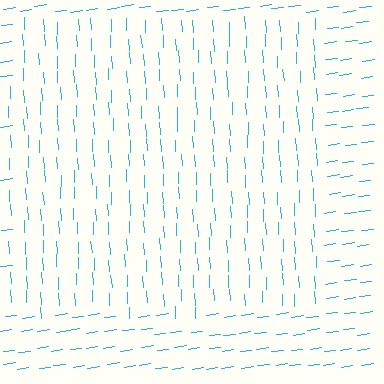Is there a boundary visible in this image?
Yes, there is a texture boundary formed by a change in line orientation.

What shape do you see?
I see a rectangle.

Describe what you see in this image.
The image is filled with small cyan line segments. A rectangle region in the image has lines oriented differently from the surrounding lines, creating a visible texture boundary.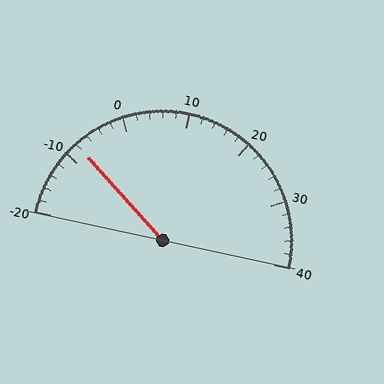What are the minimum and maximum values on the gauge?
The gauge ranges from -20 to 40.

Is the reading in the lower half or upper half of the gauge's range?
The reading is in the lower half of the range (-20 to 40).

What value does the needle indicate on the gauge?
The needle indicates approximately -8.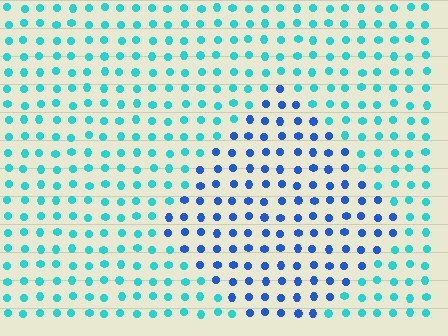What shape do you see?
I see a diamond.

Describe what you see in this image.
The image is filled with small cyan elements in a uniform arrangement. A diamond-shaped region is visible where the elements are tinted to a slightly different hue, forming a subtle color boundary.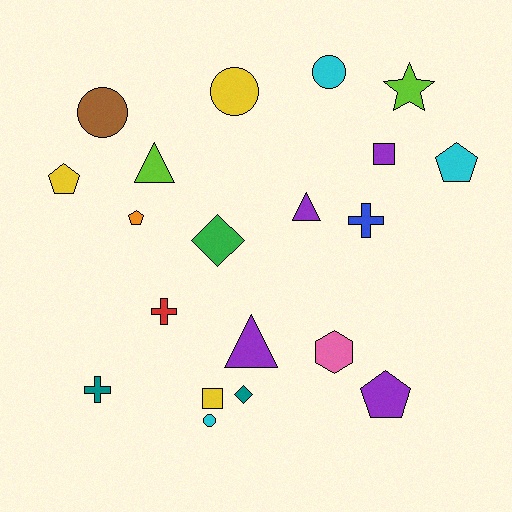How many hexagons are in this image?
There is 1 hexagon.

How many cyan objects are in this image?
There are 3 cyan objects.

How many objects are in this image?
There are 20 objects.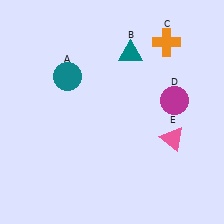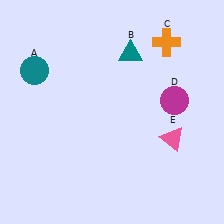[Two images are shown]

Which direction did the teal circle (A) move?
The teal circle (A) moved left.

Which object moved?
The teal circle (A) moved left.